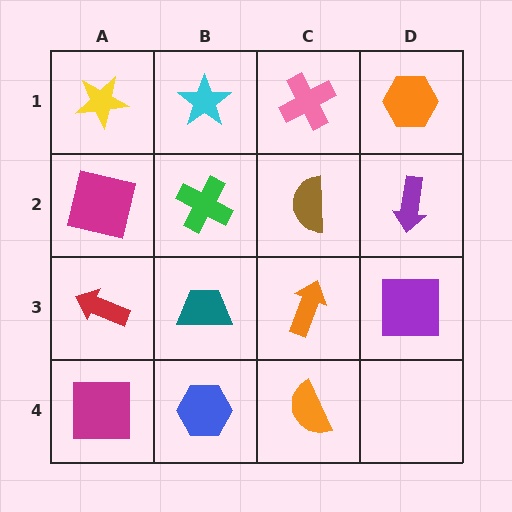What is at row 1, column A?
A yellow star.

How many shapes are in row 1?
4 shapes.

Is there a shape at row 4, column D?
No, that cell is empty.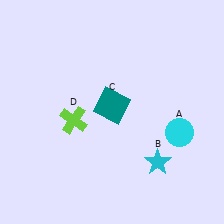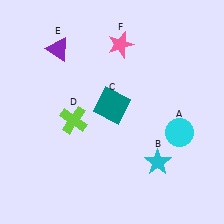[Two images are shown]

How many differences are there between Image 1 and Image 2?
There are 2 differences between the two images.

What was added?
A purple triangle (E), a pink star (F) were added in Image 2.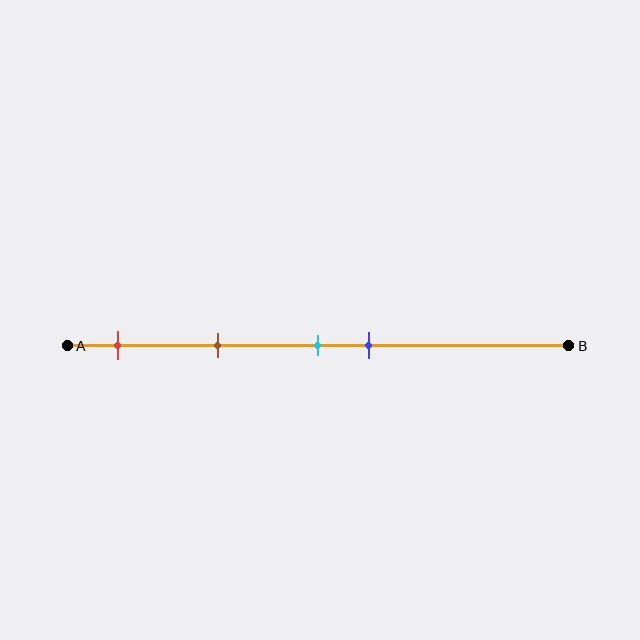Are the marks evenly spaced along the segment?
No, the marks are not evenly spaced.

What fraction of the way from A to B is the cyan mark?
The cyan mark is approximately 50% (0.5) of the way from A to B.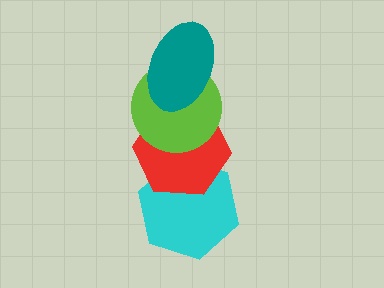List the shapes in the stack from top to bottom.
From top to bottom: the teal ellipse, the lime circle, the red hexagon, the cyan hexagon.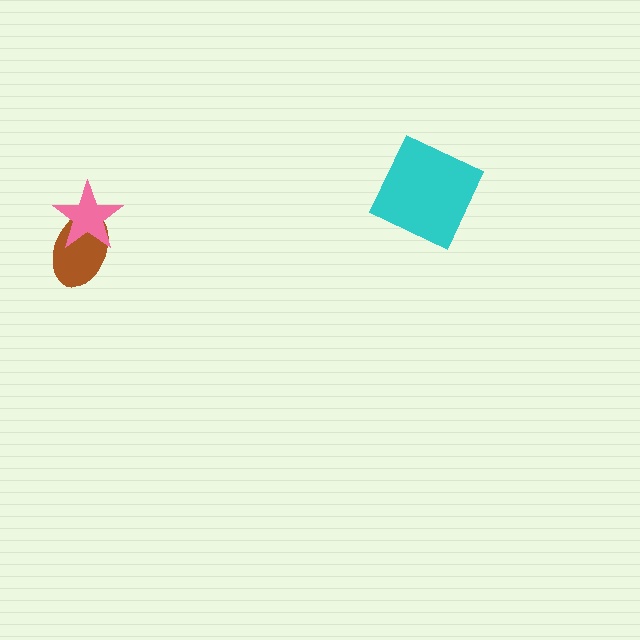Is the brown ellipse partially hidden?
Yes, it is partially covered by another shape.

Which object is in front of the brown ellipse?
The pink star is in front of the brown ellipse.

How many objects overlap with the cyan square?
0 objects overlap with the cyan square.